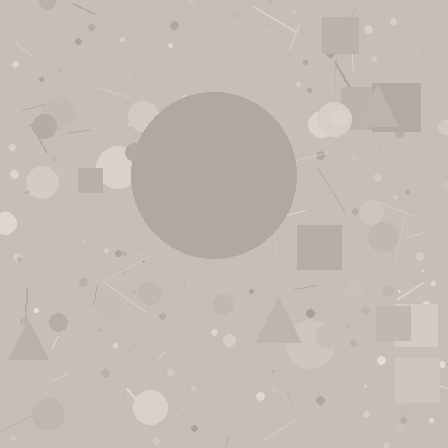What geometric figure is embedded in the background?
A circle is embedded in the background.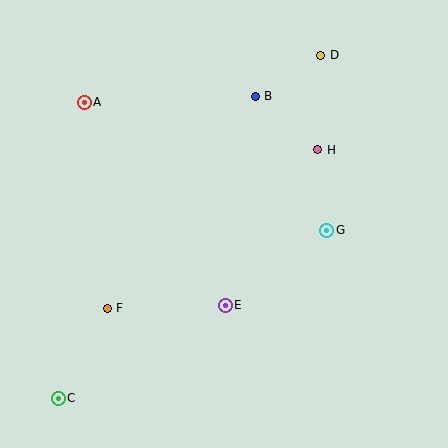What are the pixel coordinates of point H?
Point H is at (318, 150).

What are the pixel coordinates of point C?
Point C is at (58, 398).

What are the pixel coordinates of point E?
Point E is at (225, 305).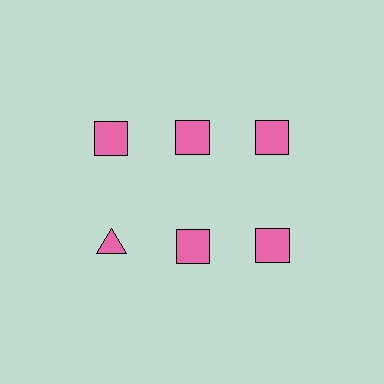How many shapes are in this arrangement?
There are 6 shapes arranged in a grid pattern.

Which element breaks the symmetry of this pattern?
The pink triangle in the second row, leftmost column breaks the symmetry. All other shapes are pink squares.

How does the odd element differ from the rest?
It has a different shape: triangle instead of square.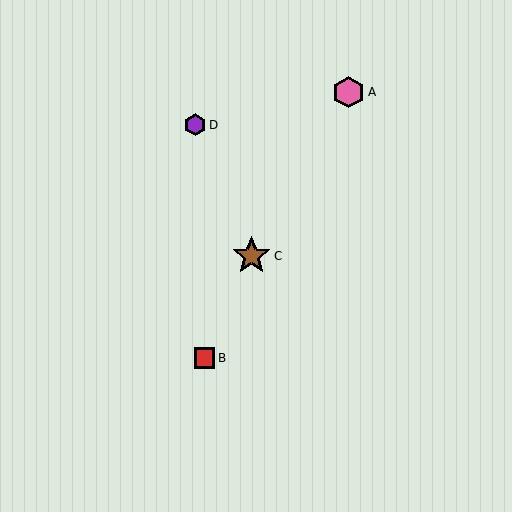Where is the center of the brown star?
The center of the brown star is at (252, 256).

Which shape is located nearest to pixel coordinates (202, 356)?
The red square (labeled B) at (204, 358) is nearest to that location.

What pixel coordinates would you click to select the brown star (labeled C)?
Click at (252, 256) to select the brown star C.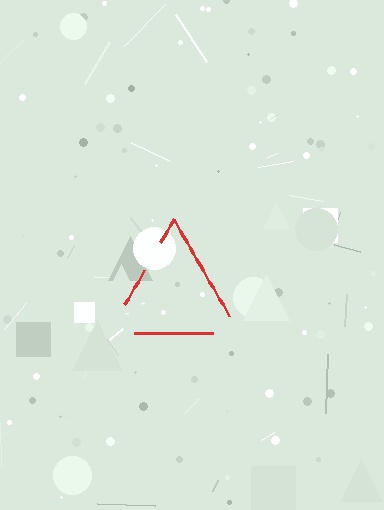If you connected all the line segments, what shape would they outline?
They would outline a triangle.